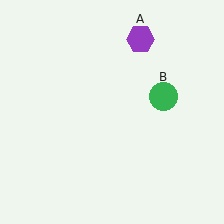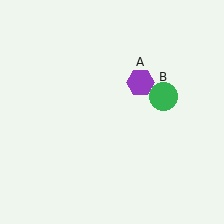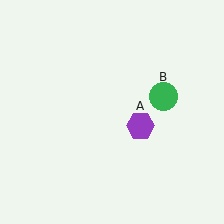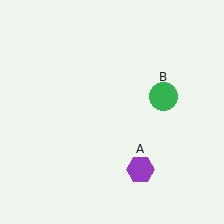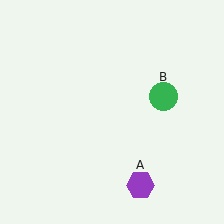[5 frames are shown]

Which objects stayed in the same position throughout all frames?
Green circle (object B) remained stationary.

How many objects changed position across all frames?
1 object changed position: purple hexagon (object A).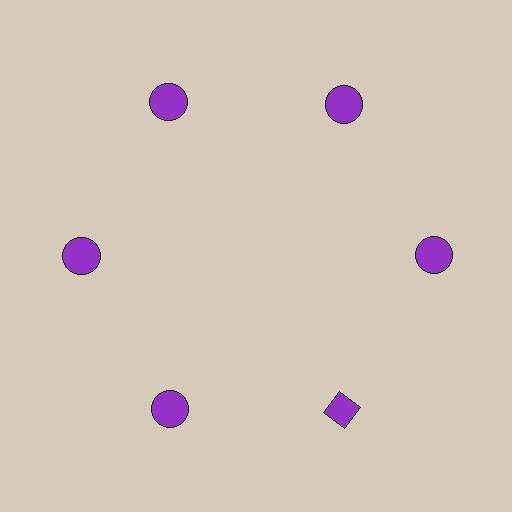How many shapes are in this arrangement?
There are 6 shapes arranged in a ring pattern.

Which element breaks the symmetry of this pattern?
The purple diamond at roughly the 5 o'clock position breaks the symmetry. All other shapes are purple circles.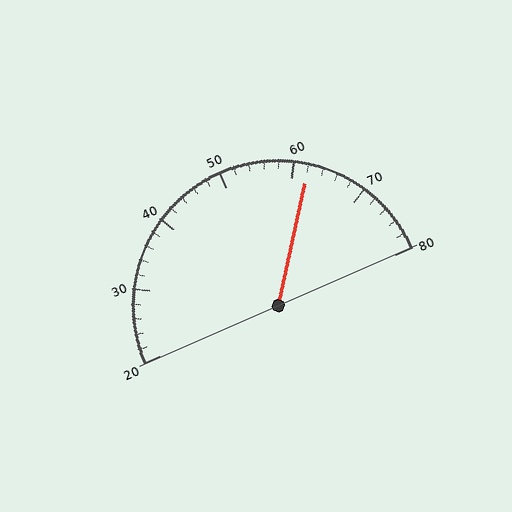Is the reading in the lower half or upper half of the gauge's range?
The reading is in the upper half of the range (20 to 80).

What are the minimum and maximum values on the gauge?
The gauge ranges from 20 to 80.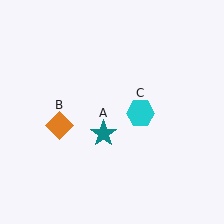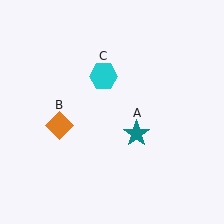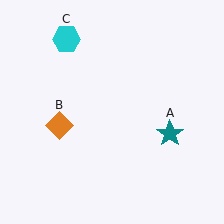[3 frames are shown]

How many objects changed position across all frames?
2 objects changed position: teal star (object A), cyan hexagon (object C).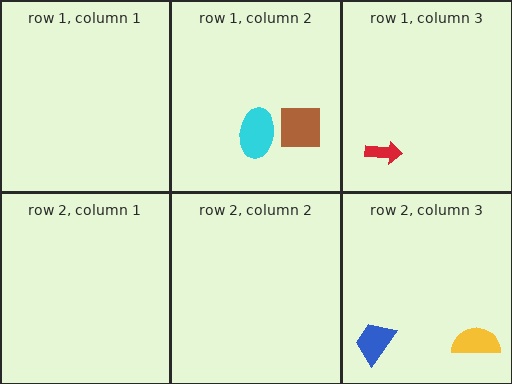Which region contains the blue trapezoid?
The row 2, column 3 region.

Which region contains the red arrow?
The row 1, column 3 region.